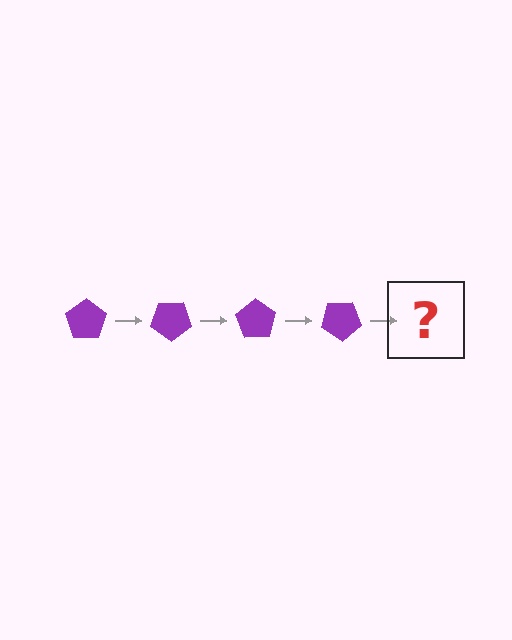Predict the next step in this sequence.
The next step is a purple pentagon rotated 140 degrees.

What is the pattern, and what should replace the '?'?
The pattern is that the pentagon rotates 35 degrees each step. The '?' should be a purple pentagon rotated 140 degrees.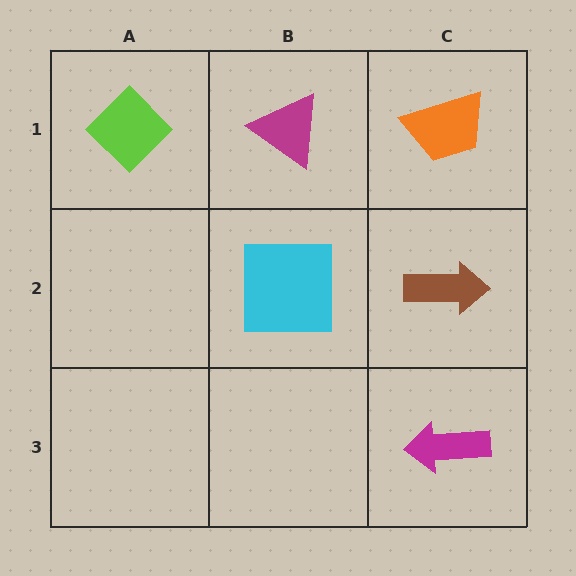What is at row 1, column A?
A lime diamond.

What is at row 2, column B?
A cyan square.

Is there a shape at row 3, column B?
No, that cell is empty.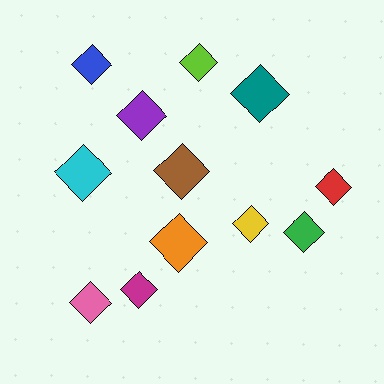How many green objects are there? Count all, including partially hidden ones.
There is 1 green object.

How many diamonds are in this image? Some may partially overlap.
There are 12 diamonds.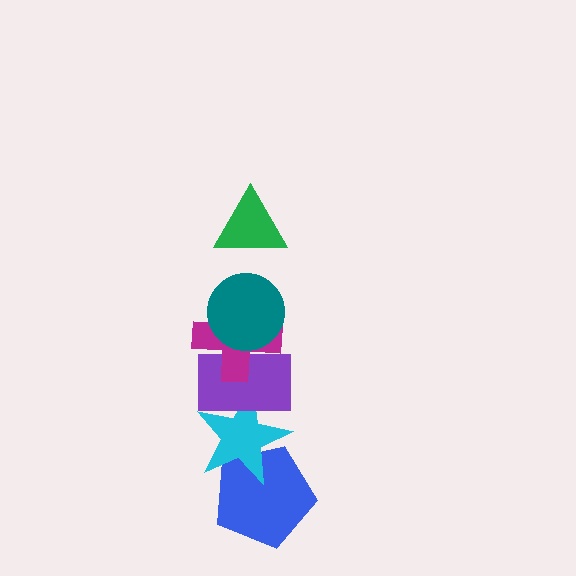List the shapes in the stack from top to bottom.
From top to bottom: the green triangle, the teal circle, the magenta cross, the purple rectangle, the cyan star, the blue pentagon.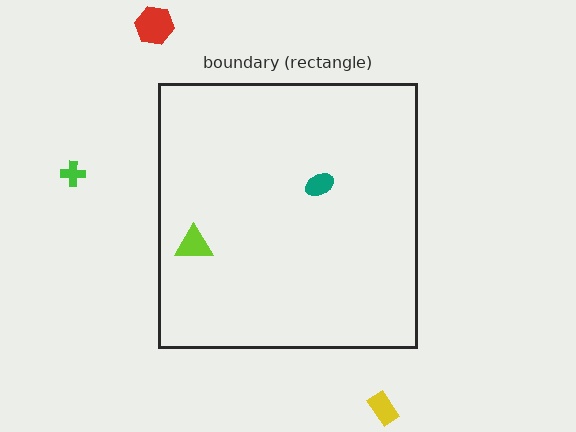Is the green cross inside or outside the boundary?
Outside.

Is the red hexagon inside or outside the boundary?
Outside.